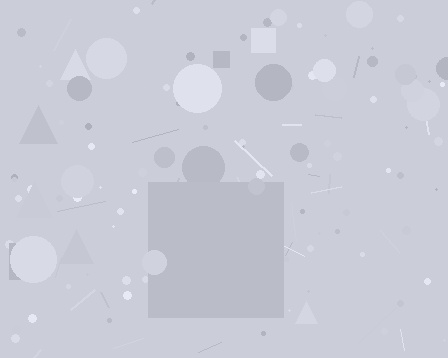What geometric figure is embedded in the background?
A square is embedded in the background.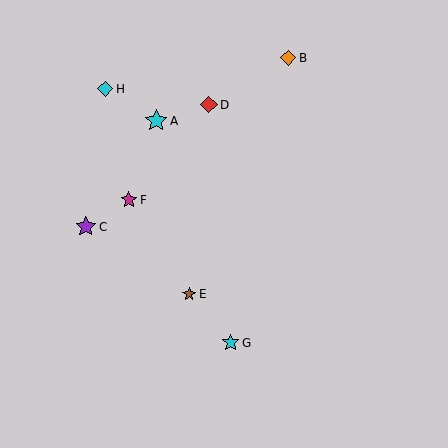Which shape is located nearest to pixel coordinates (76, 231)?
The purple star (labeled C) at (86, 227) is nearest to that location.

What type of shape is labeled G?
Shape G is a cyan star.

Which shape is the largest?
The cyan star (labeled A) is the largest.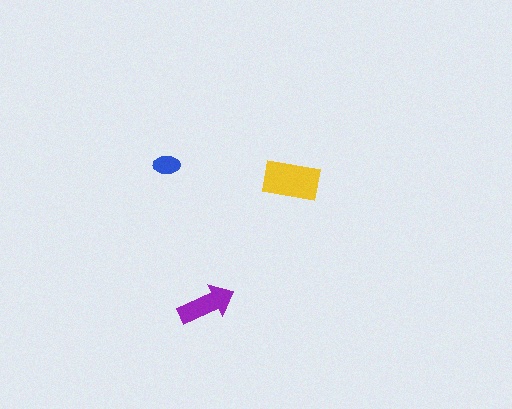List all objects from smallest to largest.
The blue ellipse, the purple arrow, the yellow rectangle.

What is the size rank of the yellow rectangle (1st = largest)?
1st.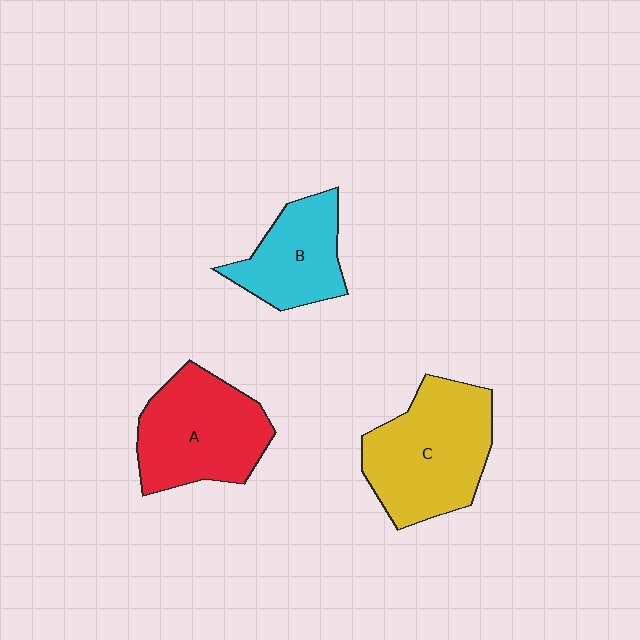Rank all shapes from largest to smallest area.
From largest to smallest: C (yellow), A (red), B (cyan).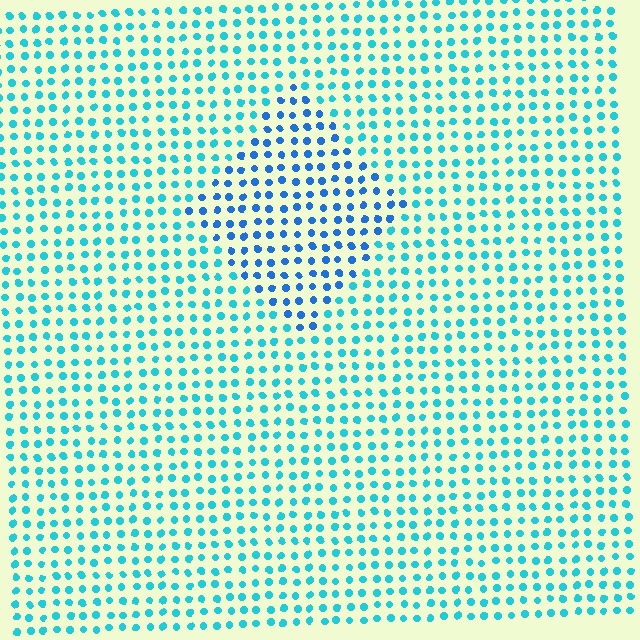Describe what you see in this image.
The image is filled with small cyan elements in a uniform arrangement. A diamond-shaped region is visible where the elements are tinted to a slightly different hue, forming a subtle color boundary.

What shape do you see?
I see a diamond.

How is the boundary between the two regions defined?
The boundary is defined purely by a slight shift in hue (about 31 degrees). Spacing, size, and orientation are identical on both sides.